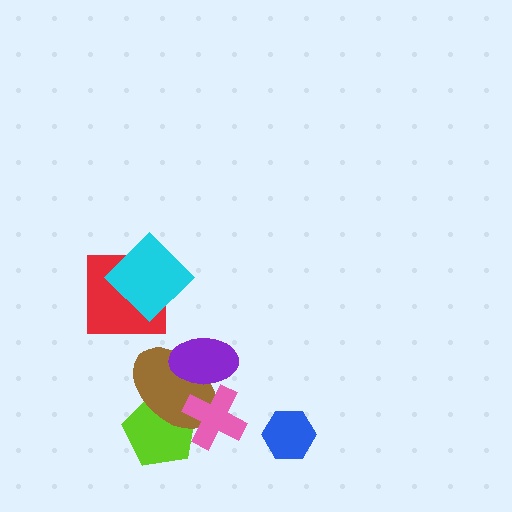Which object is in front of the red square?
The cyan diamond is in front of the red square.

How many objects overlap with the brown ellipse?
3 objects overlap with the brown ellipse.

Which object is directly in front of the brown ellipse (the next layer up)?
The purple ellipse is directly in front of the brown ellipse.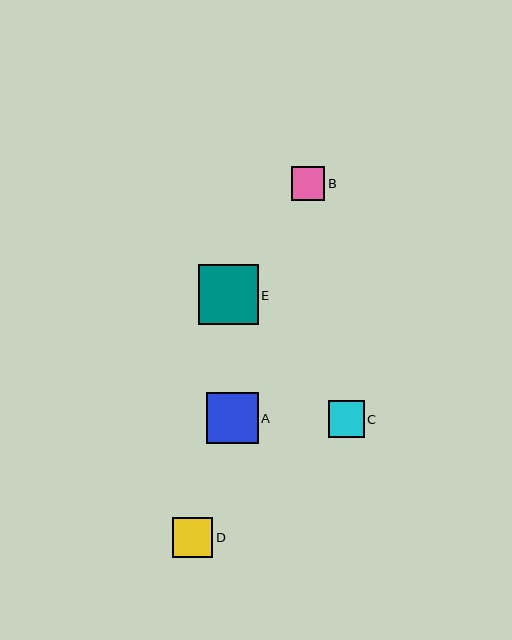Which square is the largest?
Square E is the largest with a size of approximately 60 pixels.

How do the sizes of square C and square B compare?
Square C and square B are approximately the same size.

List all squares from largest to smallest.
From largest to smallest: E, A, D, C, B.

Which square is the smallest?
Square B is the smallest with a size of approximately 33 pixels.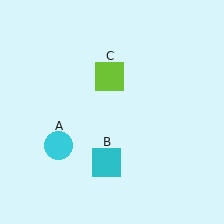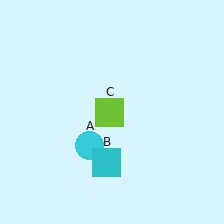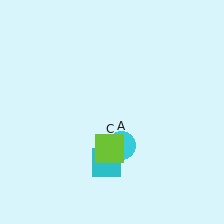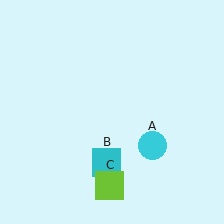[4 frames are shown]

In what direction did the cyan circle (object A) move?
The cyan circle (object A) moved right.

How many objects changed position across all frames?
2 objects changed position: cyan circle (object A), lime square (object C).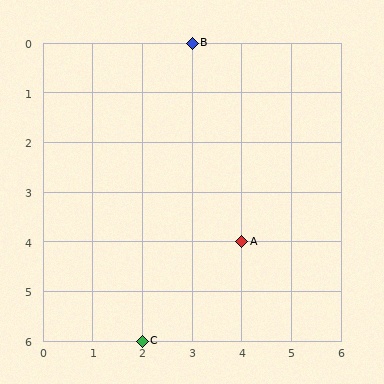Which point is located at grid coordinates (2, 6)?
Point C is at (2, 6).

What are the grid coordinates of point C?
Point C is at grid coordinates (2, 6).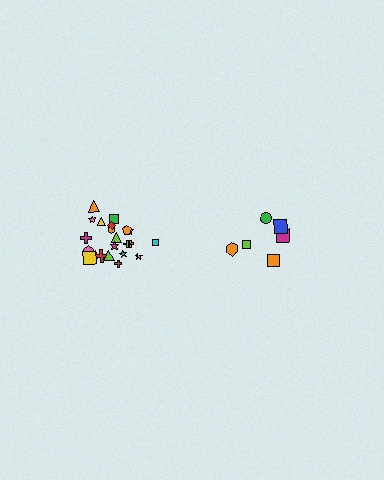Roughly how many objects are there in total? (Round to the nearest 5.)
Roughly 30 objects in total.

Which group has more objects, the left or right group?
The left group.